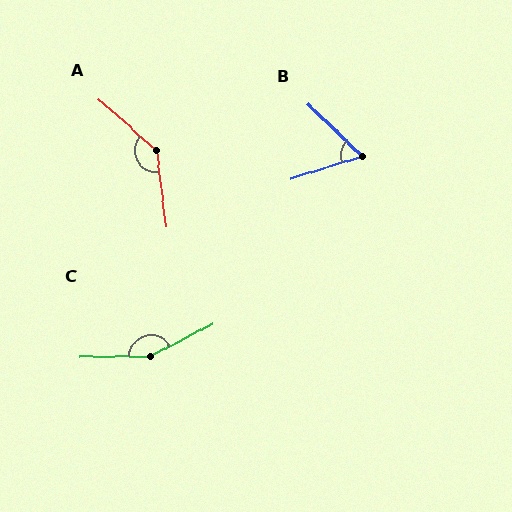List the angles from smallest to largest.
B (61°), A (139°), C (153°).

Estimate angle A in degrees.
Approximately 139 degrees.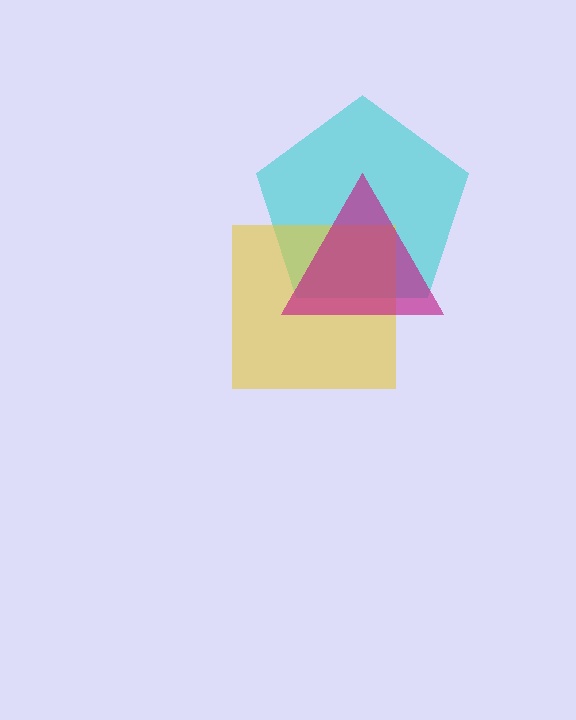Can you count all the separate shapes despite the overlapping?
Yes, there are 3 separate shapes.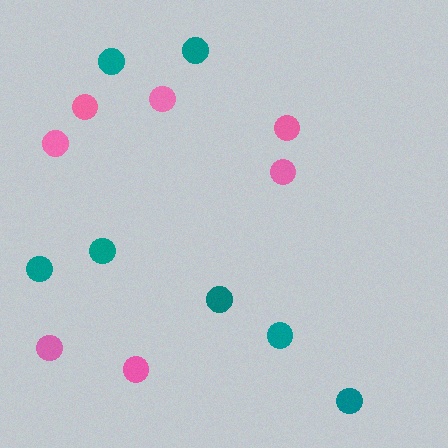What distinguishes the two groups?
There are 2 groups: one group of pink circles (7) and one group of teal circles (7).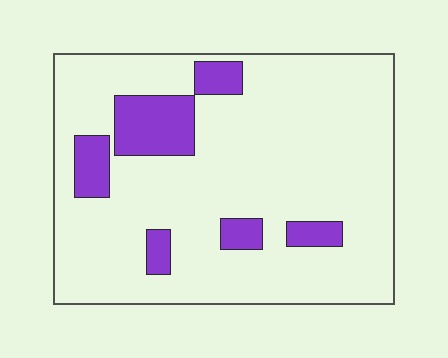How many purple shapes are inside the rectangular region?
6.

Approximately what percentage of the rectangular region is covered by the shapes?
Approximately 15%.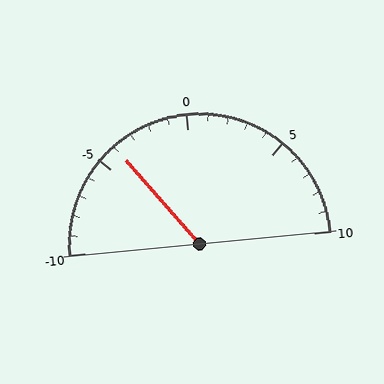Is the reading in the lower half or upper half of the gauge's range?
The reading is in the lower half of the range (-10 to 10).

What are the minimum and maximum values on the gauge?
The gauge ranges from -10 to 10.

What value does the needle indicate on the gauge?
The needle indicates approximately -4.